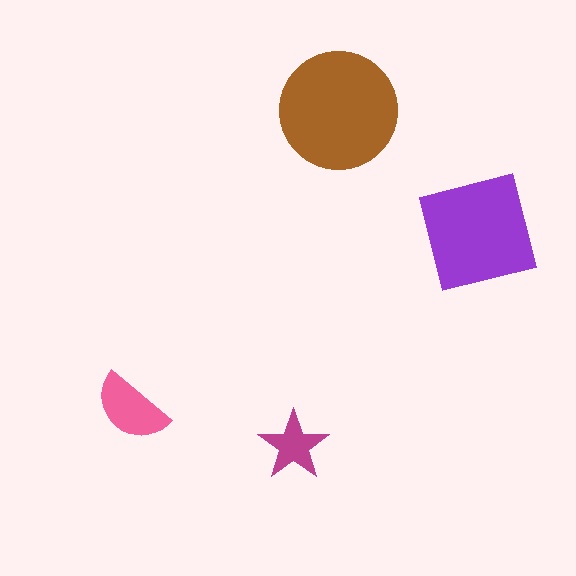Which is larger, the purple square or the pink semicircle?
The purple square.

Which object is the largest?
The brown circle.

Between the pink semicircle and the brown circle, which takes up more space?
The brown circle.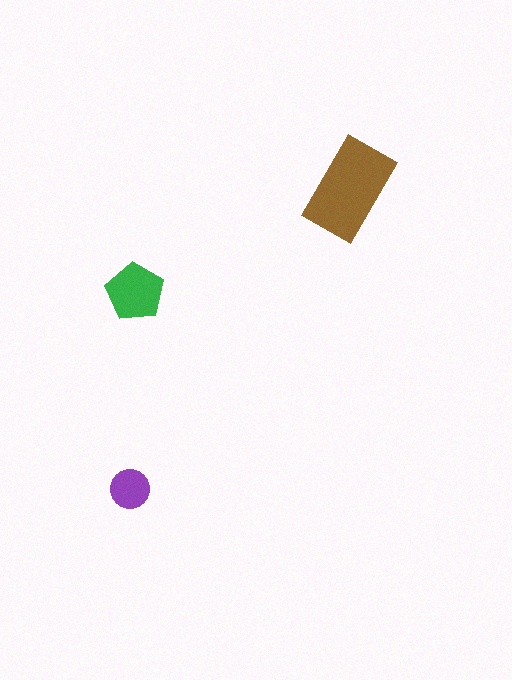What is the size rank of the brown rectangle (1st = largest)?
1st.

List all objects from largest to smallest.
The brown rectangle, the green pentagon, the purple circle.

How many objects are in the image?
There are 3 objects in the image.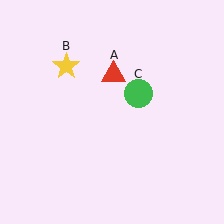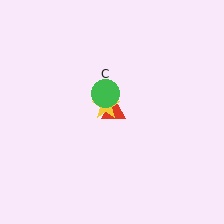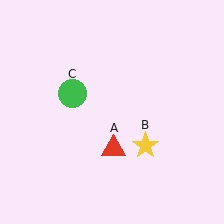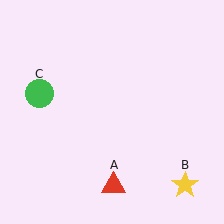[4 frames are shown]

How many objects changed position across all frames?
3 objects changed position: red triangle (object A), yellow star (object B), green circle (object C).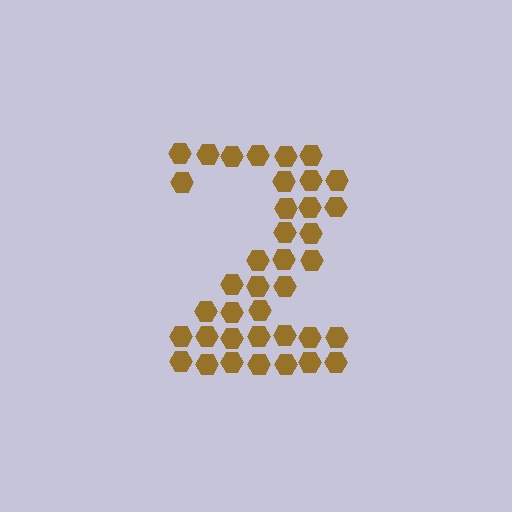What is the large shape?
The large shape is the digit 2.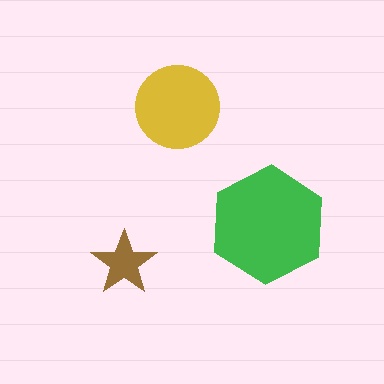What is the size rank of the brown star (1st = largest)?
3rd.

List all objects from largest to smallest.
The green hexagon, the yellow circle, the brown star.